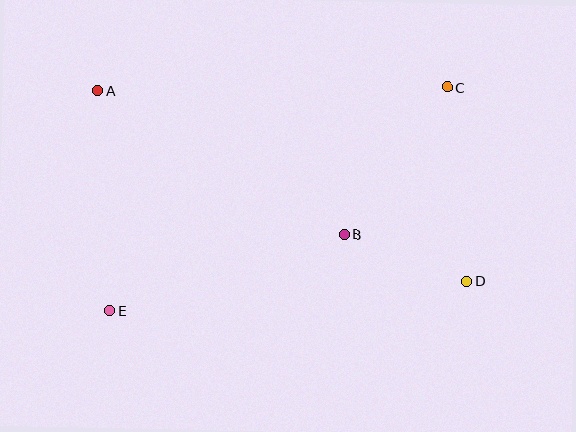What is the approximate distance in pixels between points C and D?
The distance between C and D is approximately 195 pixels.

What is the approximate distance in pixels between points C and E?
The distance between C and E is approximately 405 pixels.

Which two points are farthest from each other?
Points A and D are farthest from each other.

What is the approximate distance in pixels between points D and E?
The distance between D and E is approximately 358 pixels.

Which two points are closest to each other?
Points B and D are closest to each other.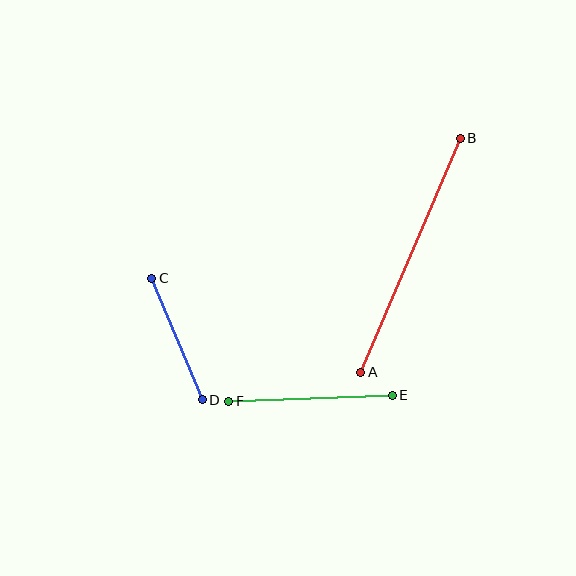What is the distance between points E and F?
The distance is approximately 164 pixels.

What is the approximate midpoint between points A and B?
The midpoint is at approximately (411, 255) pixels.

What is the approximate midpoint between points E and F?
The midpoint is at approximately (311, 398) pixels.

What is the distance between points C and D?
The distance is approximately 132 pixels.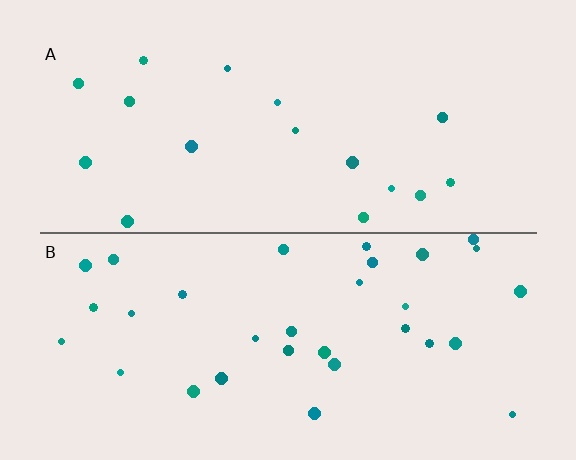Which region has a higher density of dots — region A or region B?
B (the bottom).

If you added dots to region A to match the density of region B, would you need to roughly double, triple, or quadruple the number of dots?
Approximately double.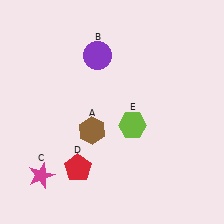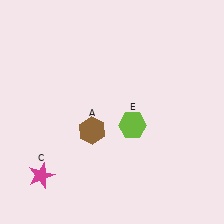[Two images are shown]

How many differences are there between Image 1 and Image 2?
There are 2 differences between the two images.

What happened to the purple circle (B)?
The purple circle (B) was removed in Image 2. It was in the top-left area of Image 1.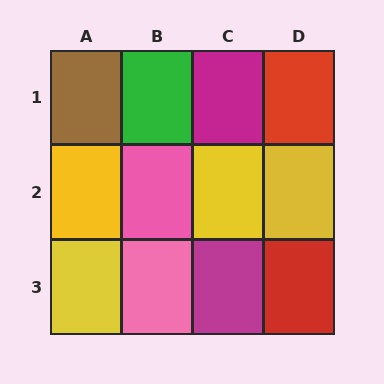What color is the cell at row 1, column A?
Brown.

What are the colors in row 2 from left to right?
Yellow, pink, yellow, yellow.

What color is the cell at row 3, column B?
Pink.